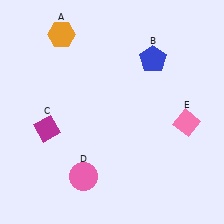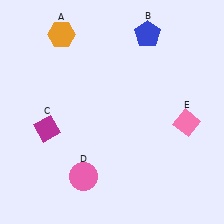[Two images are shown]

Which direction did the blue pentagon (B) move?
The blue pentagon (B) moved up.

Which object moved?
The blue pentagon (B) moved up.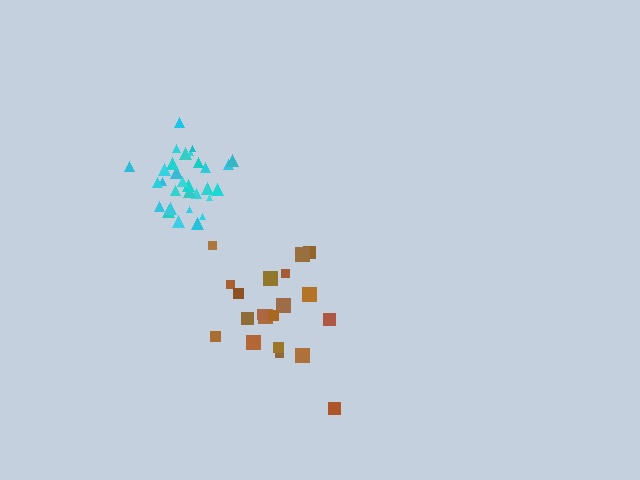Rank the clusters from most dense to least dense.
cyan, brown.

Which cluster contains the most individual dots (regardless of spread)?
Cyan (32).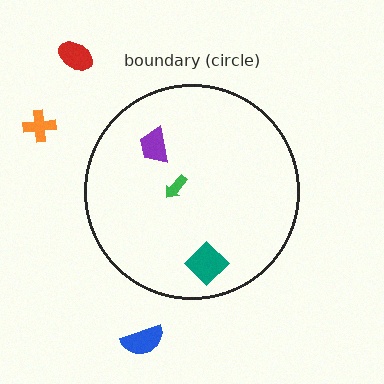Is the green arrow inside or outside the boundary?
Inside.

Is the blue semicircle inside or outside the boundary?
Outside.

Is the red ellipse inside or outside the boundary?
Outside.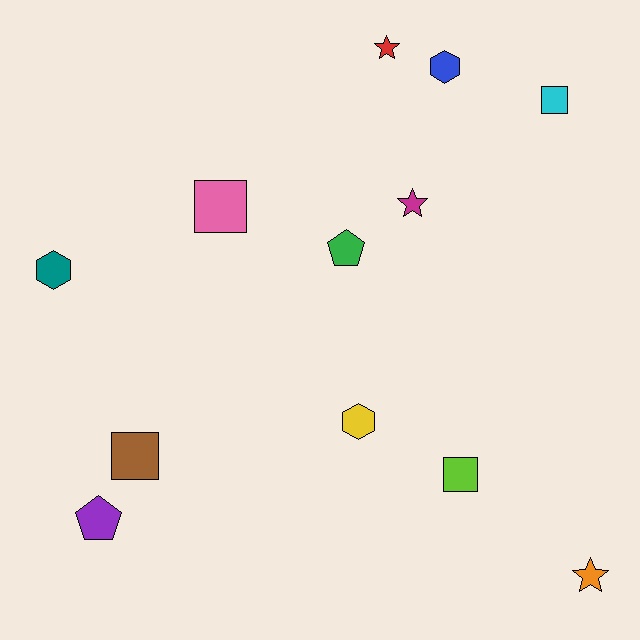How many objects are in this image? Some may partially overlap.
There are 12 objects.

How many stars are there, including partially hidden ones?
There are 3 stars.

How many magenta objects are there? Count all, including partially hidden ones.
There is 1 magenta object.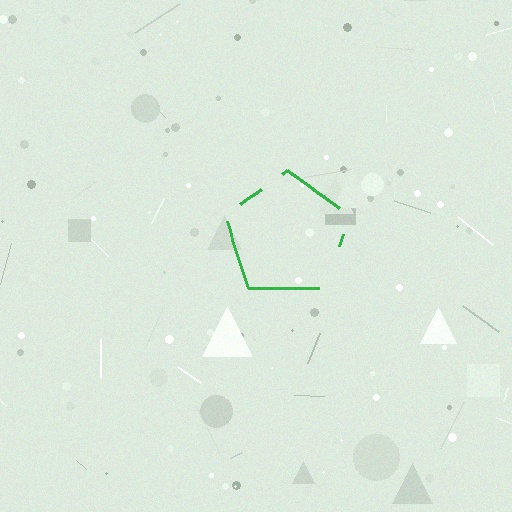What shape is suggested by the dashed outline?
The dashed outline suggests a pentagon.